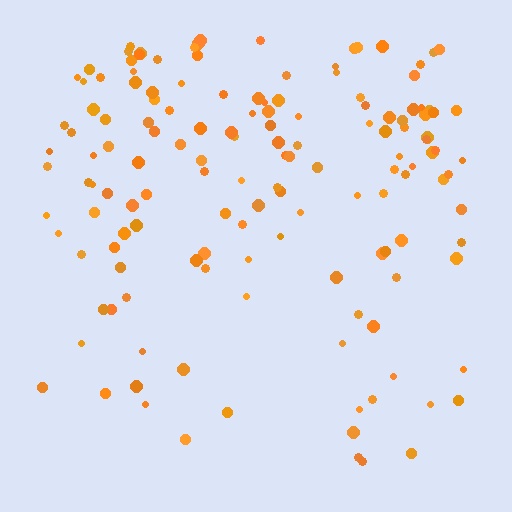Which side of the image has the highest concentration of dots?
The top.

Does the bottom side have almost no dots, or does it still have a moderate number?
Still a moderate number, just noticeably fewer than the top.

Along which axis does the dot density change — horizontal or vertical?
Vertical.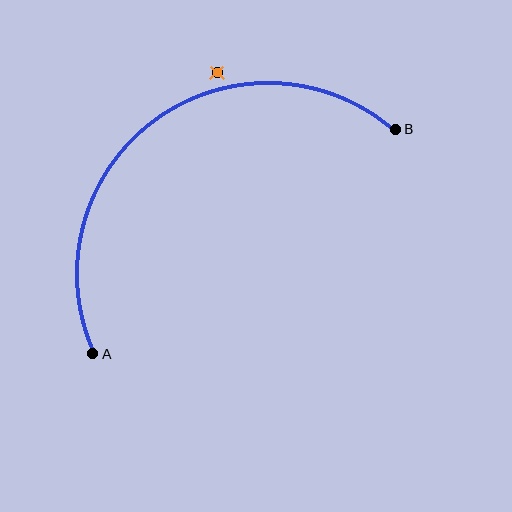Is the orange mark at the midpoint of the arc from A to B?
No — the orange mark does not lie on the arc at all. It sits slightly outside the curve.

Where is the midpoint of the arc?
The arc midpoint is the point on the curve farthest from the straight line joining A and B. It sits above and to the left of that line.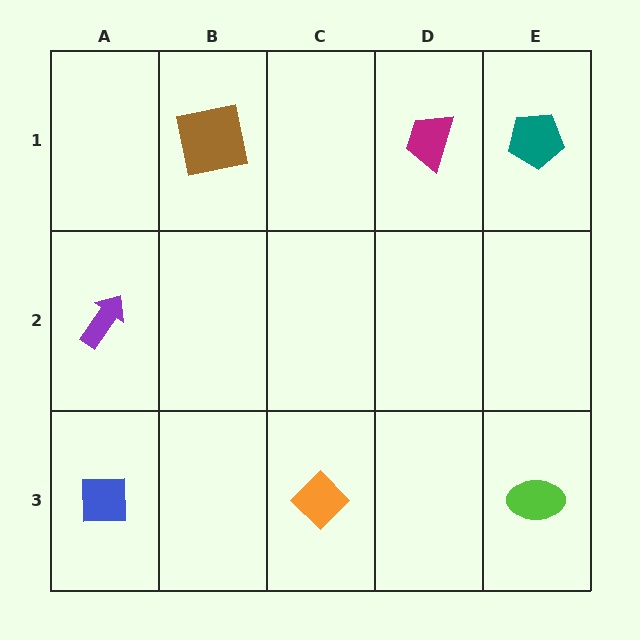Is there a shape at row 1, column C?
No, that cell is empty.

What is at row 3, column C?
An orange diamond.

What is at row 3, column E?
A lime ellipse.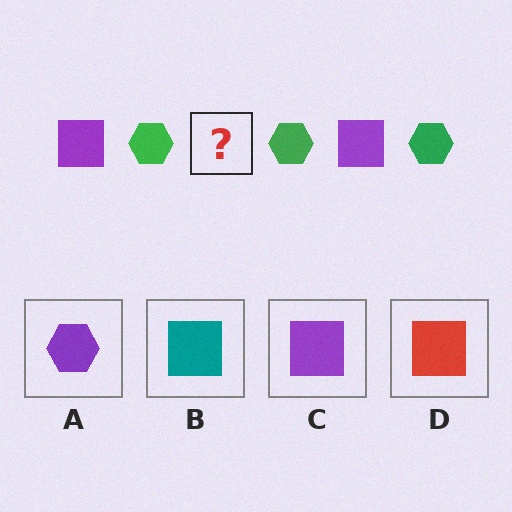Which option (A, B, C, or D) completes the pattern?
C.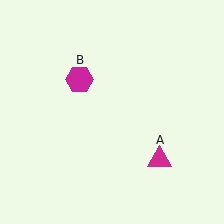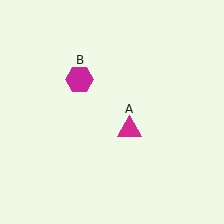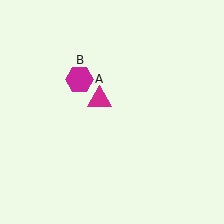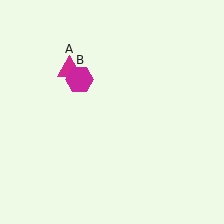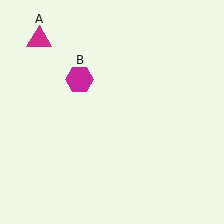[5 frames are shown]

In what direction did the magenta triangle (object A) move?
The magenta triangle (object A) moved up and to the left.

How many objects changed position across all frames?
1 object changed position: magenta triangle (object A).